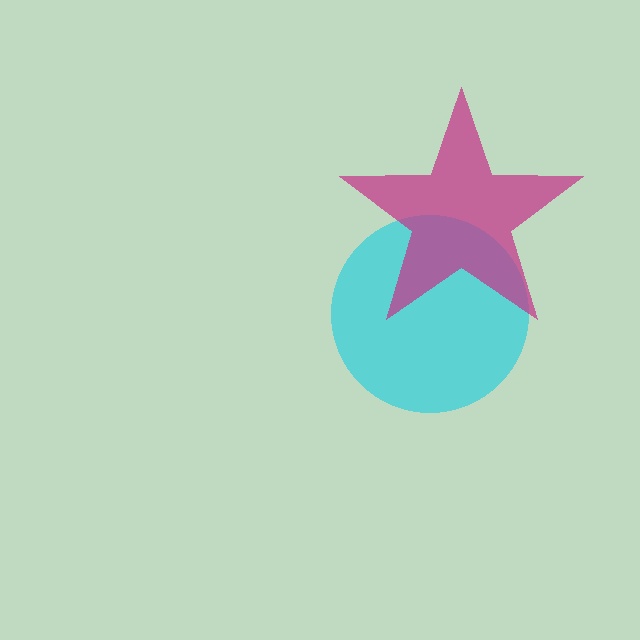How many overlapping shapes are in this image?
There are 2 overlapping shapes in the image.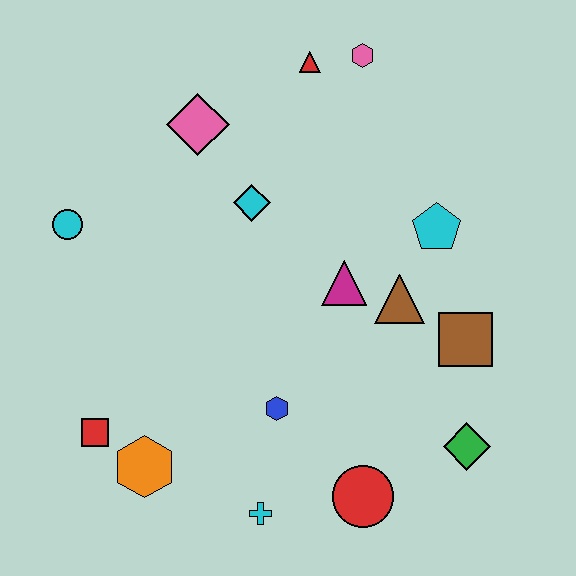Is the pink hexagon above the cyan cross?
Yes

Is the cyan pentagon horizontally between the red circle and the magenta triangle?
No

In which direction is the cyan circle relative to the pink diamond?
The cyan circle is to the left of the pink diamond.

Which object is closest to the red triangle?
The pink hexagon is closest to the red triangle.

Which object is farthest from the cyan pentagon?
The red square is farthest from the cyan pentagon.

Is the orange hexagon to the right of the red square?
Yes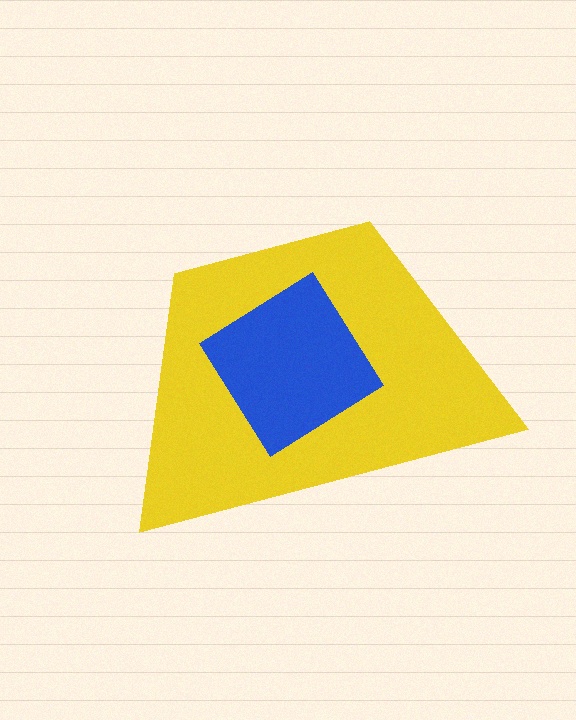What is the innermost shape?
The blue diamond.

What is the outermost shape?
The yellow trapezoid.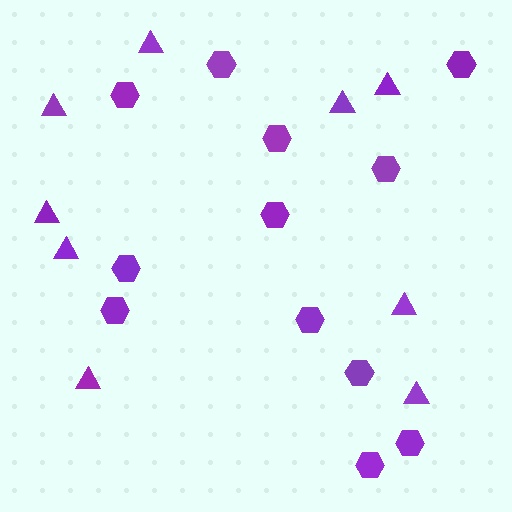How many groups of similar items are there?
There are 2 groups: one group of triangles (9) and one group of hexagons (12).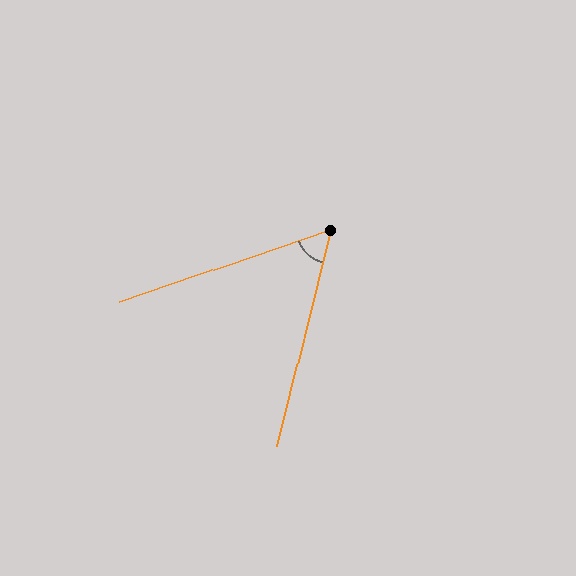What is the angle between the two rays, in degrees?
Approximately 57 degrees.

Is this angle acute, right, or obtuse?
It is acute.